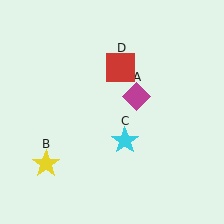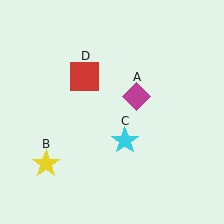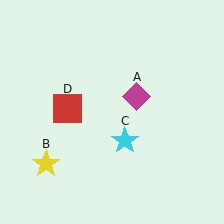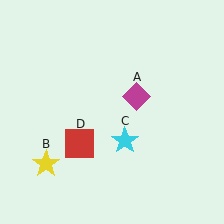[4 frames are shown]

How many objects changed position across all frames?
1 object changed position: red square (object D).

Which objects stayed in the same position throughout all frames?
Magenta diamond (object A) and yellow star (object B) and cyan star (object C) remained stationary.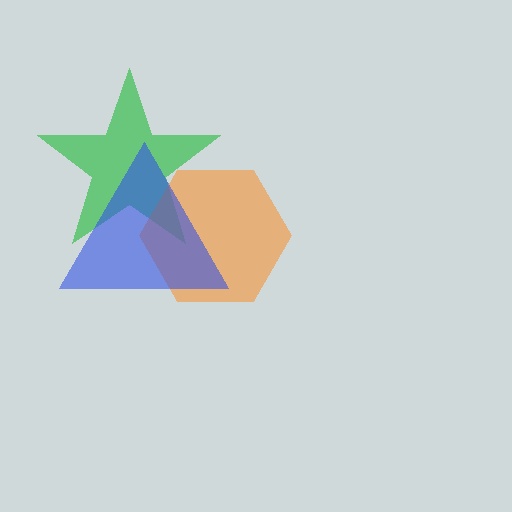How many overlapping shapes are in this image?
There are 3 overlapping shapes in the image.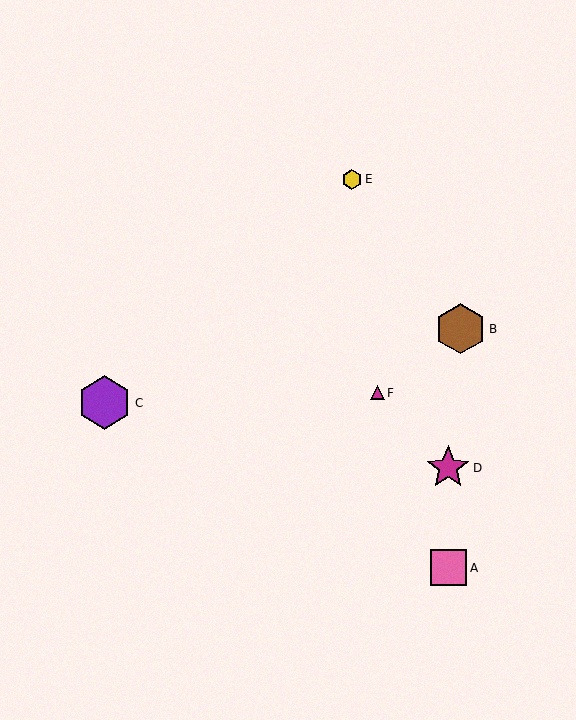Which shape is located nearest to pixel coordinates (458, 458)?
The magenta star (labeled D) at (448, 468) is nearest to that location.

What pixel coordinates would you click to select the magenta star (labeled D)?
Click at (448, 468) to select the magenta star D.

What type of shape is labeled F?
Shape F is a magenta triangle.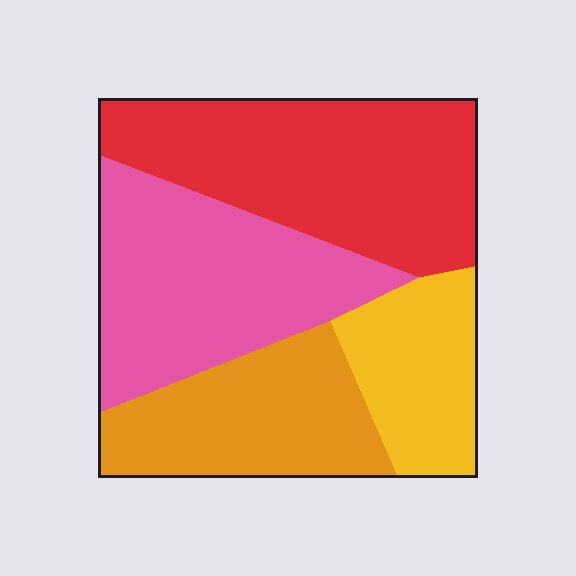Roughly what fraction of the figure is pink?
Pink takes up about one third (1/3) of the figure.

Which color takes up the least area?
Yellow, at roughly 15%.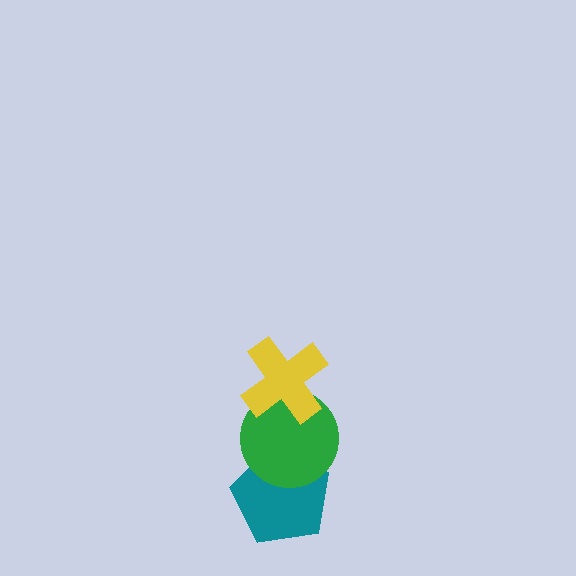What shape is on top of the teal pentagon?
The green circle is on top of the teal pentagon.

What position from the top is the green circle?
The green circle is 2nd from the top.